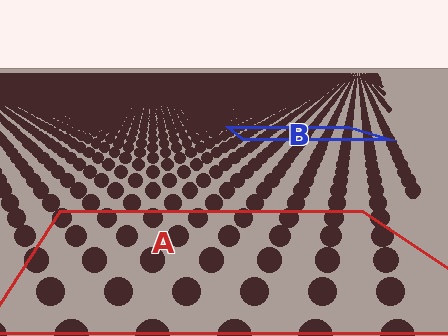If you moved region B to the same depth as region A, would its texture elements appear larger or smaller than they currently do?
They would appear larger. At a closer depth, the same texture elements are projected at a bigger on-screen size.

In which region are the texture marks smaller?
The texture marks are smaller in region B, because it is farther away.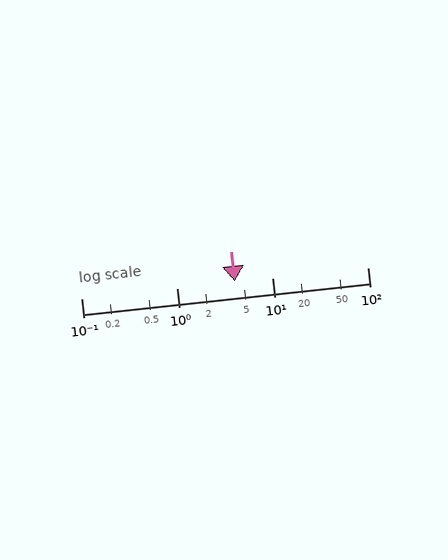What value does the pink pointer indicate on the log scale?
The pointer indicates approximately 4.1.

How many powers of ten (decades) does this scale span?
The scale spans 3 decades, from 0.1 to 100.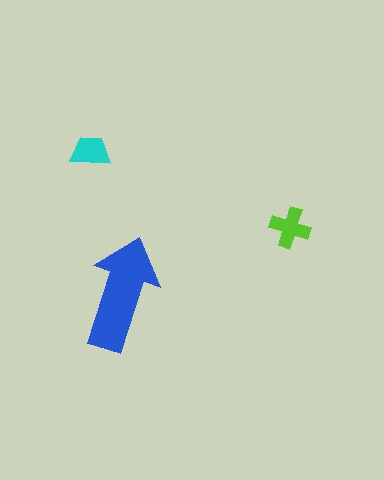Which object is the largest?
The blue arrow.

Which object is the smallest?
The cyan trapezoid.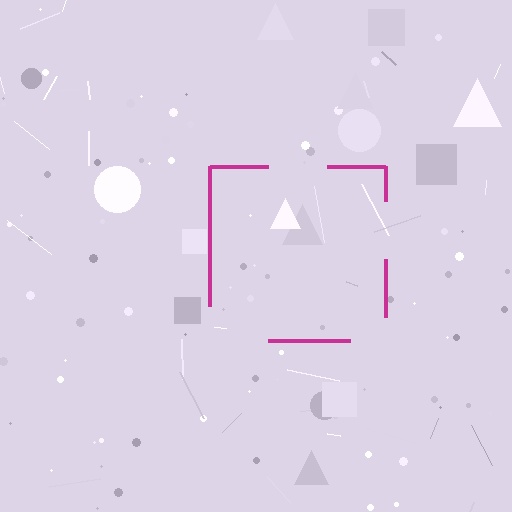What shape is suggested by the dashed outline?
The dashed outline suggests a square.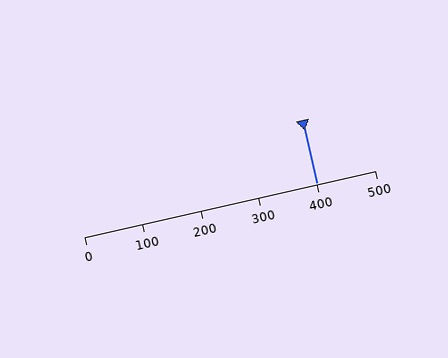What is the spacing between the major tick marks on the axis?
The major ticks are spaced 100 apart.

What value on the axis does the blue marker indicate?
The marker indicates approximately 400.